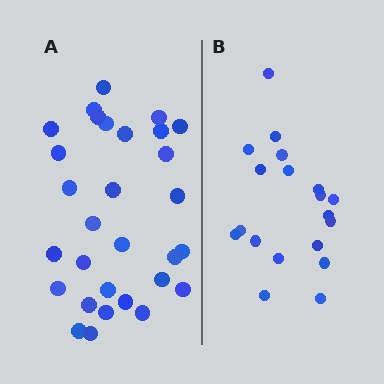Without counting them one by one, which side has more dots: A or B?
Region A (the left region) has more dots.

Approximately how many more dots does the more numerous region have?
Region A has roughly 12 or so more dots than region B.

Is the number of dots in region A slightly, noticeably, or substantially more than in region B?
Region A has substantially more. The ratio is roughly 1.6 to 1.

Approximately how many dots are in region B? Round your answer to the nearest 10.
About 20 dots. (The exact count is 19, which rounds to 20.)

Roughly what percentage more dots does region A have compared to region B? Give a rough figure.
About 60% more.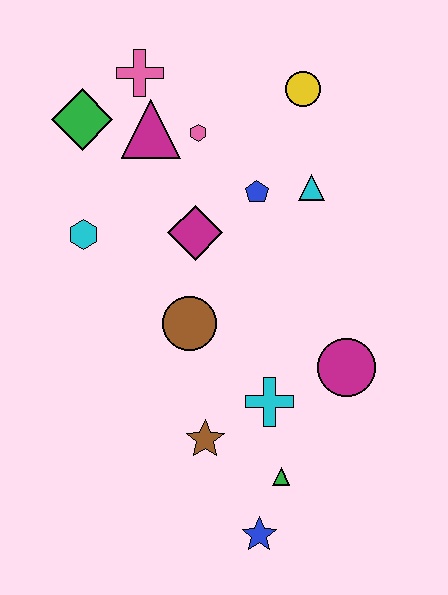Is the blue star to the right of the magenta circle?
No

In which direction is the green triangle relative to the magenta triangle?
The green triangle is below the magenta triangle.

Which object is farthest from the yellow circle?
The blue star is farthest from the yellow circle.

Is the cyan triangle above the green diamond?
No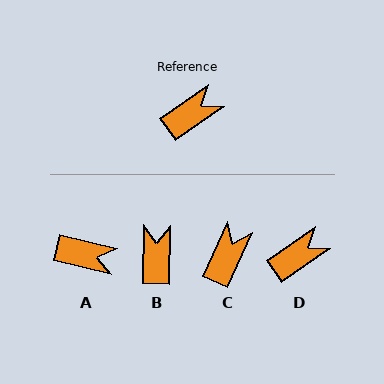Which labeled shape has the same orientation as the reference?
D.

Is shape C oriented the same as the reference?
No, it is off by about 30 degrees.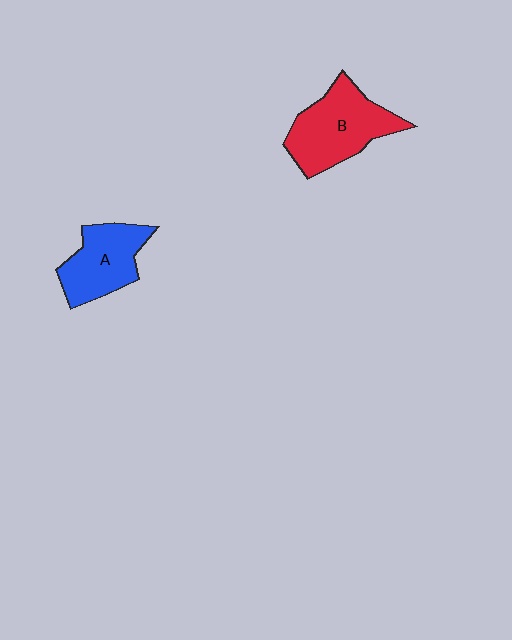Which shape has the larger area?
Shape B (red).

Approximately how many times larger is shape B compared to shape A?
Approximately 1.3 times.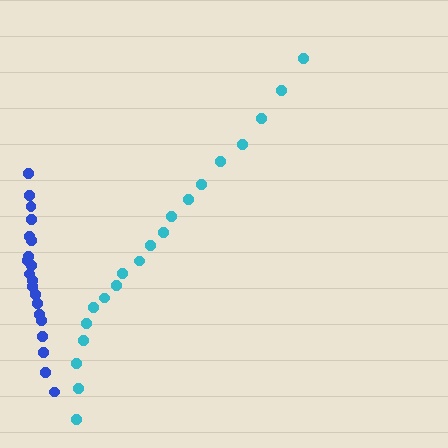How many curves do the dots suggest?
There are 2 distinct paths.